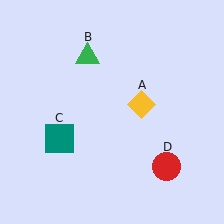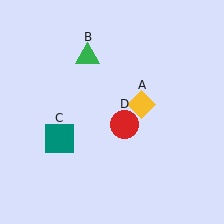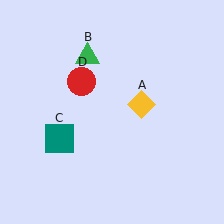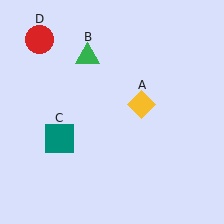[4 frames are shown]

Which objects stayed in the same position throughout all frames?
Yellow diamond (object A) and green triangle (object B) and teal square (object C) remained stationary.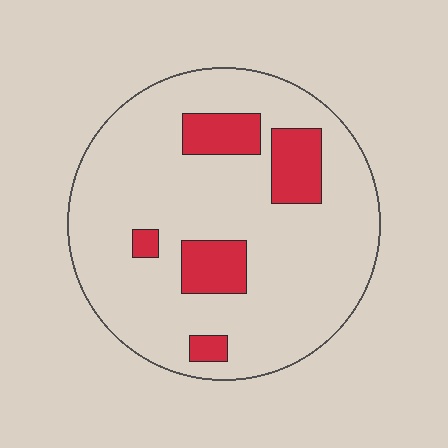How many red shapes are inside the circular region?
5.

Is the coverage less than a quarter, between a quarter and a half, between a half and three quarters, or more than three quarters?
Less than a quarter.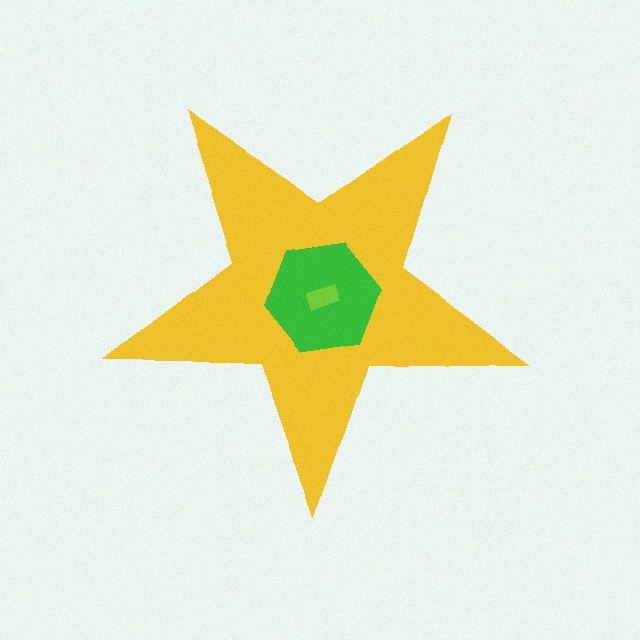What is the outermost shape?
The yellow star.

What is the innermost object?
The lime rectangle.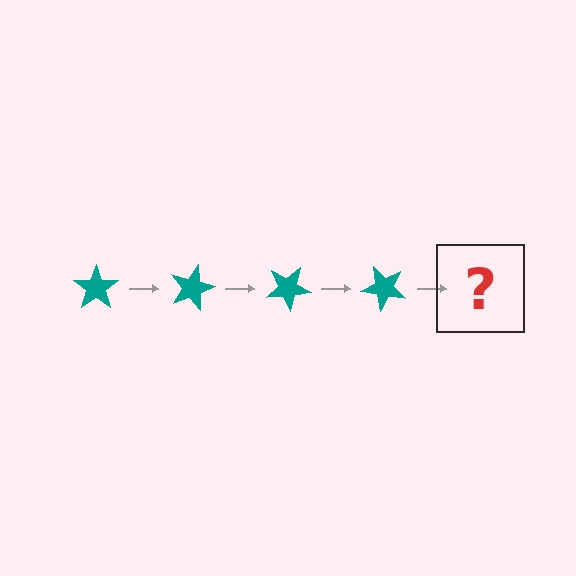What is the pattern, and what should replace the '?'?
The pattern is that the star rotates 15 degrees each step. The '?' should be a teal star rotated 60 degrees.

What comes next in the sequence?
The next element should be a teal star rotated 60 degrees.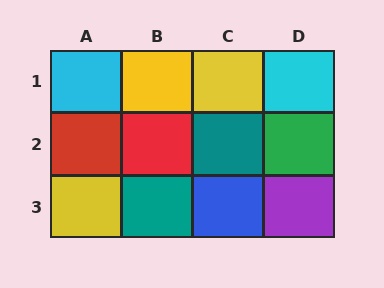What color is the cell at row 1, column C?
Yellow.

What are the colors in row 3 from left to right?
Yellow, teal, blue, purple.